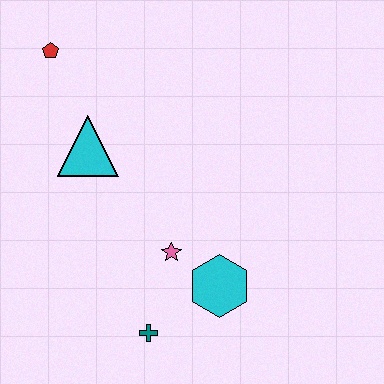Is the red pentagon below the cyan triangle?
No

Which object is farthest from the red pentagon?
The teal cross is farthest from the red pentagon.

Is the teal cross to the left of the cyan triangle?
No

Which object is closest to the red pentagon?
The cyan triangle is closest to the red pentagon.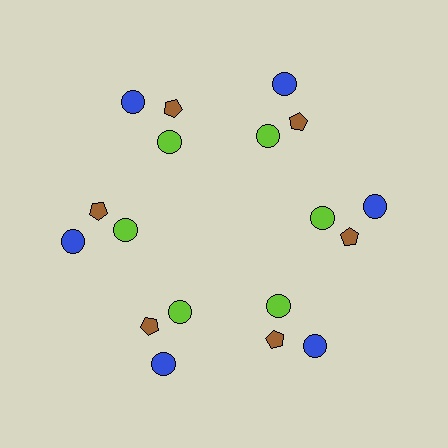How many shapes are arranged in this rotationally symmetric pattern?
There are 18 shapes, arranged in 6 groups of 3.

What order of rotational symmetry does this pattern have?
This pattern has 6-fold rotational symmetry.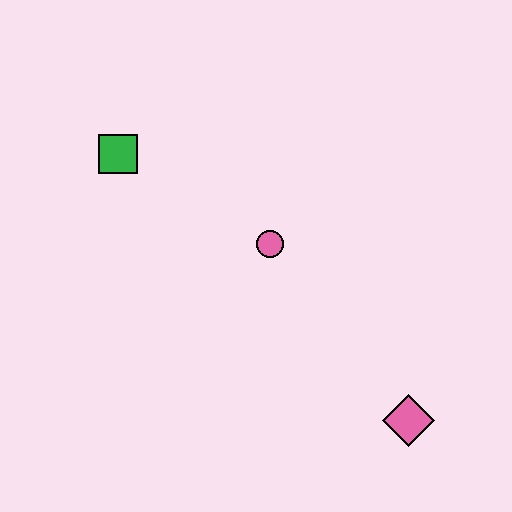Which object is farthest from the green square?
The pink diamond is farthest from the green square.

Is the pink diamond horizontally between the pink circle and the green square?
No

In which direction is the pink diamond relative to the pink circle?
The pink diamond is below the pink circle.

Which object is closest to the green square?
The pink circle is closest to the green square.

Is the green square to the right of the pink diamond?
No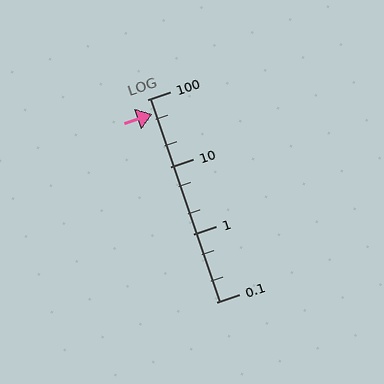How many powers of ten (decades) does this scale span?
The scale spans 3 decades, from 0.1 to 100.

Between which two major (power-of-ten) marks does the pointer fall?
The pointer is between 10 and 100.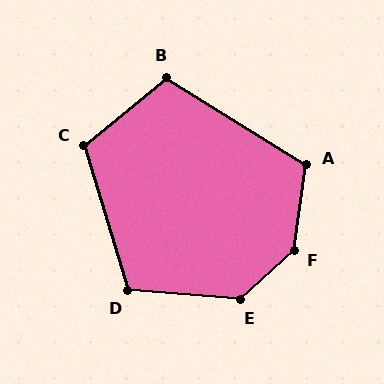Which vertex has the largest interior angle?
F, at approximately 140 degrees.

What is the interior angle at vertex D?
Approximately 111 degrees (obtuse).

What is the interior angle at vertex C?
Approximately 113 degrees (obtuse).